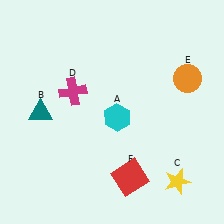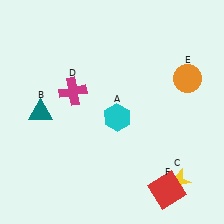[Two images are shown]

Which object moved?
The red square (F) moved right.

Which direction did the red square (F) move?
The red square (F) moved right.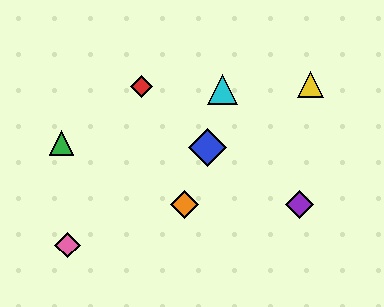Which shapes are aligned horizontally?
The purple diamond, the orange diamond are aligned horizontally.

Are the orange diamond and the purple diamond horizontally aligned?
Yes, both are at y≈204.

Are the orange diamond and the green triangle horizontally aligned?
No, the orange diamond is at y≈204 and the green triangle is at y≈143.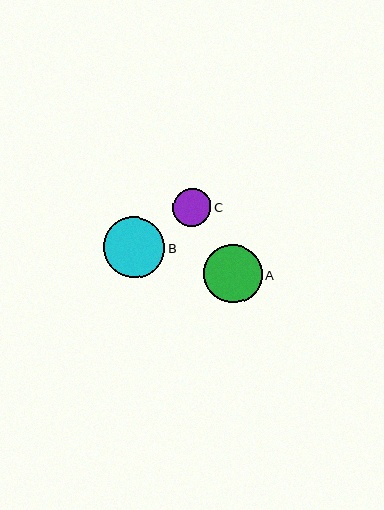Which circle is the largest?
Circle B is the largest with a size of approximately 61 pixels.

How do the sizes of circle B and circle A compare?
Circle B and circle A are approximately the same size.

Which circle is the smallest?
Circle C is the smallest with a size of approximately 38 pixels.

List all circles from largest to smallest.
From largest to smallest: B, A, C.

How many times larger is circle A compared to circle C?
Circle A is approximately 1.6 times the size of circle C.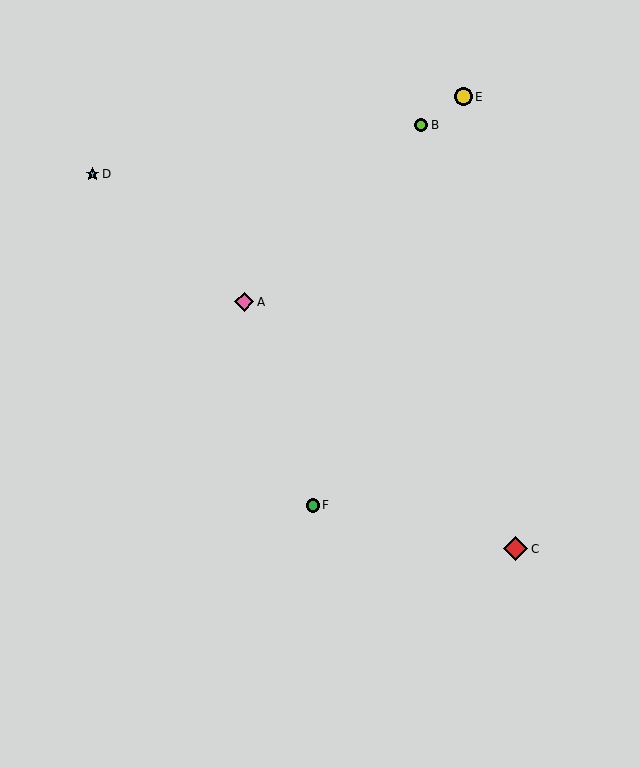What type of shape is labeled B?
Shape B is a lime circle.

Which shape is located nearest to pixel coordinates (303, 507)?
The green circle (labeled F) at (313, 505) is nearest to that location.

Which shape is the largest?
The red diamond (labeled C) is the largest.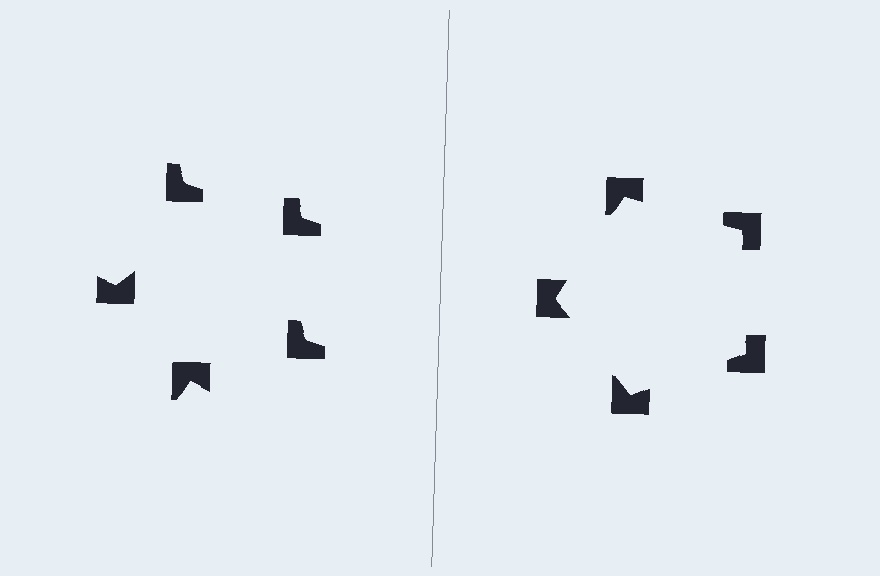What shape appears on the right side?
An illusory pentagon.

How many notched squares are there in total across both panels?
10 — 5 on each side.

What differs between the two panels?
The notched squares are positioned identically on both sides; only the wedge orientations differ. On the right they align to a pentagon; on the left they are misaligned.